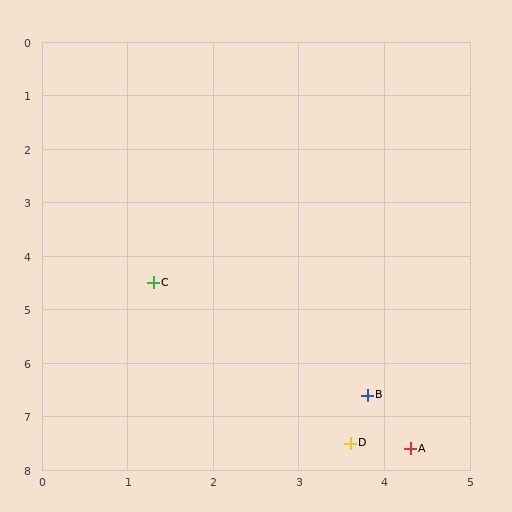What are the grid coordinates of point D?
Point D is at approximately (3.6, 7.5).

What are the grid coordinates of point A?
Point A is at approximately (4.3, 7.6).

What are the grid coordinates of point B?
Point B is at approximately (3.8, 6.6).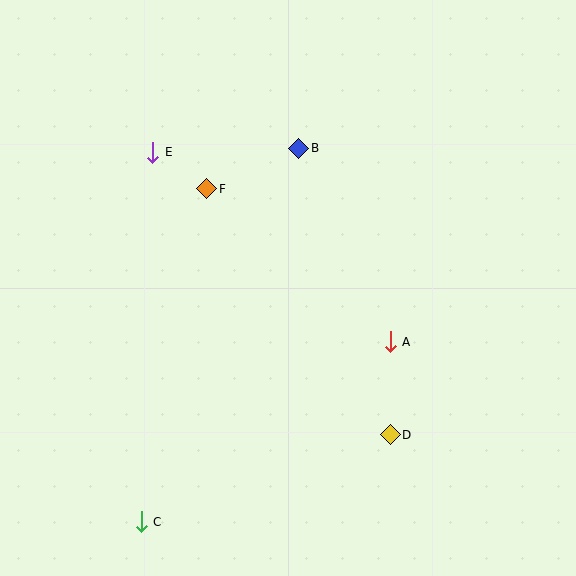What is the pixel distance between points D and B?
The distance between D and B is 300 pixels.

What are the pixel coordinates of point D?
Point D is at (390, 435).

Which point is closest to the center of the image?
Point A at (390, 342) is closest to the center.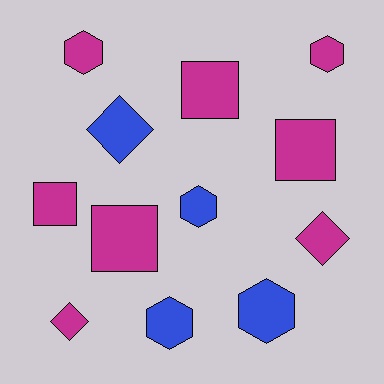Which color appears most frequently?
Magenta, with 8 objects.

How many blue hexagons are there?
There are 3 blue hexagons.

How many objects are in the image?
There are 12 objects.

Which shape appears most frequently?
Hexagon, with 5 objects.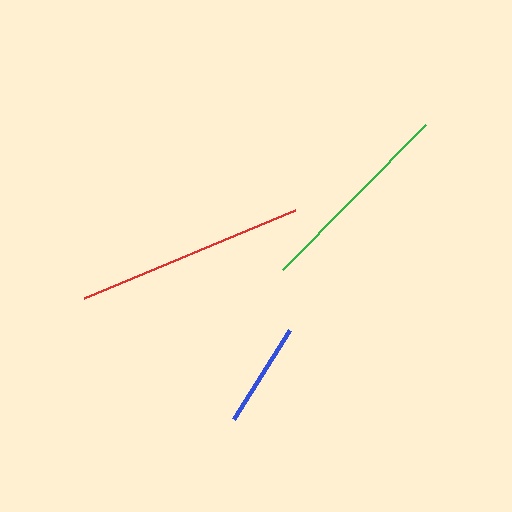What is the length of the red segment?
The red segment is approximately 228 pixels long.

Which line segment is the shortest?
The blue line is the shortest at approximately 105 pixels.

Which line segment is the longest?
The red line is the longest at approximately 228 pixels.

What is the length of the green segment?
The green segment is approximately 203 pixels long.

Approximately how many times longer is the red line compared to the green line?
The red line is approximately 1.1 times the length of the green line.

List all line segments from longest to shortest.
From longest to shortest: red, green, blue.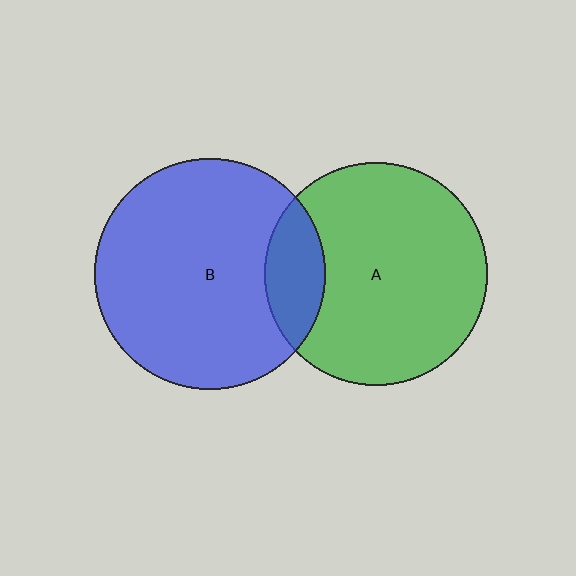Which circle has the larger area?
Circle B (blue).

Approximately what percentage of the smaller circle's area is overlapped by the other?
Approximately 15%.